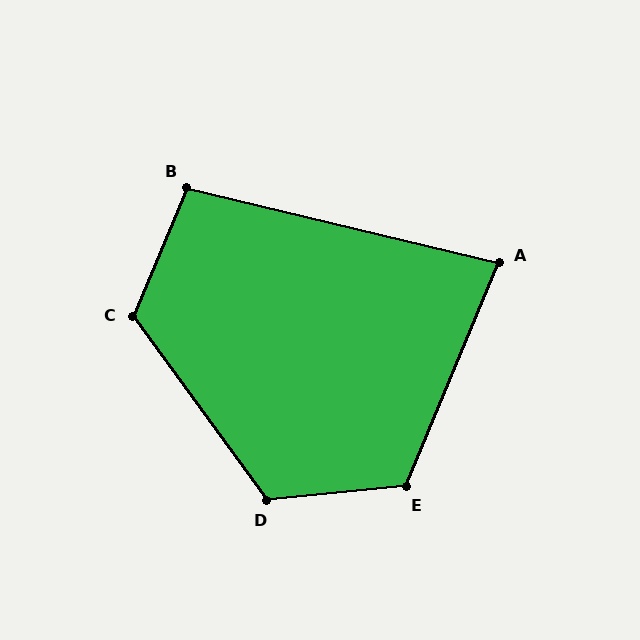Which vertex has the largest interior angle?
C, at approximately 121 degrees.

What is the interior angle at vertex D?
Approximately 121 degrees (obtuse).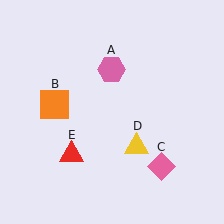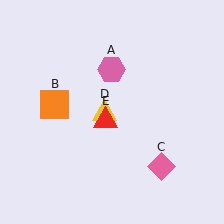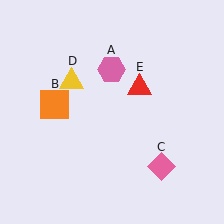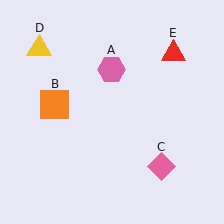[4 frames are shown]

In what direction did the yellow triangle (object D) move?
The yellow triangle (object D) moved up and to the left.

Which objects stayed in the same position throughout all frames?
Pink hexagon (object A) and orange square (object B) and pink diamond (object C) remained stationary.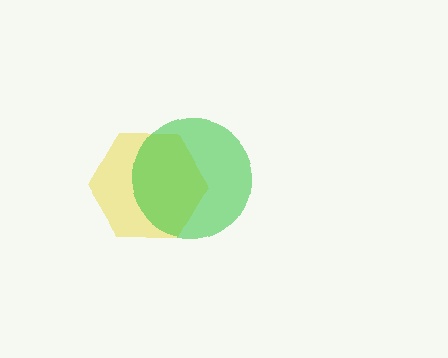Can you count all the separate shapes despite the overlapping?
Yes, there are 2 separate shapes.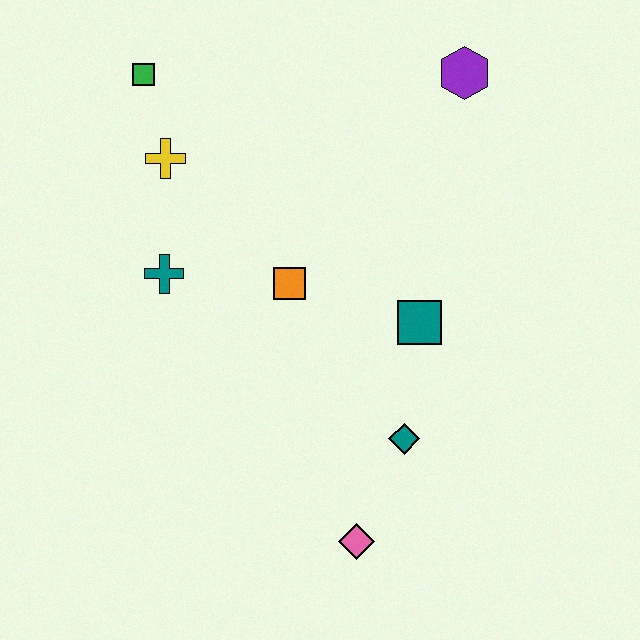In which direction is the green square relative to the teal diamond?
The green square is above the teal diamond.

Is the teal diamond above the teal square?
No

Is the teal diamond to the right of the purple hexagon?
No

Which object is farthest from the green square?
The pink diamond is farthest from the green square.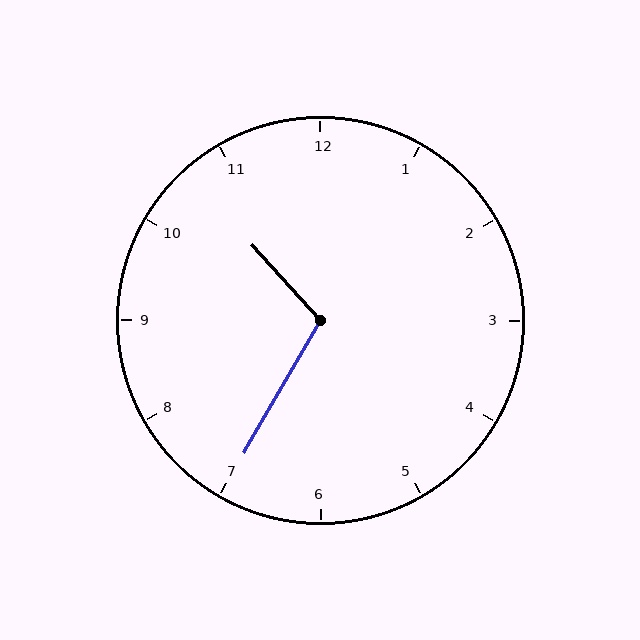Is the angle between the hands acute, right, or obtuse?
It is obtuse.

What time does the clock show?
10:35.